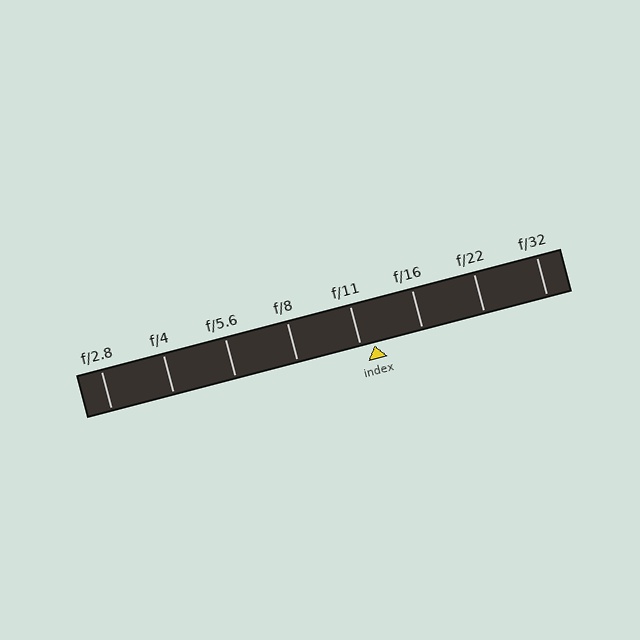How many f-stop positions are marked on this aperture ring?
There are 8 f-stop positions marked.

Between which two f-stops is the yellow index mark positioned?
The index mark is between f/11 and f/16.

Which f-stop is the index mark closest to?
The index mark is closest to f/11.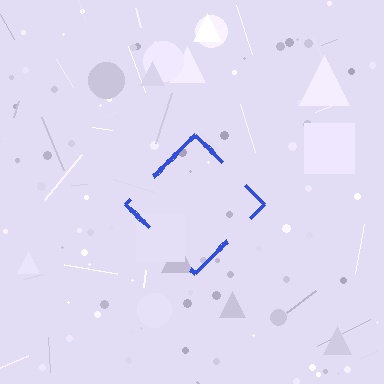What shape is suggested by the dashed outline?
The dashed outline suggests a diamond.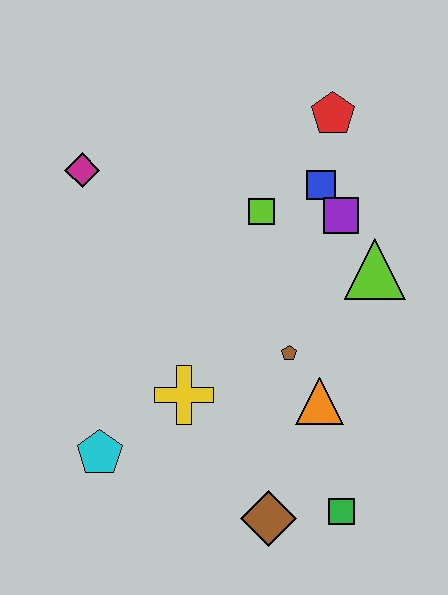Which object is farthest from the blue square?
The cyan pentagon is farthest from the blue square.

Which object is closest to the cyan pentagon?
The yellow cross is closest to the cyan pentagon.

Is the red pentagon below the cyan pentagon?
No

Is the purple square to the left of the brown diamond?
No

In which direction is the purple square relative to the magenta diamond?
The purple square is to the right of the magenta diamond.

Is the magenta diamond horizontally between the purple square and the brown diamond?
No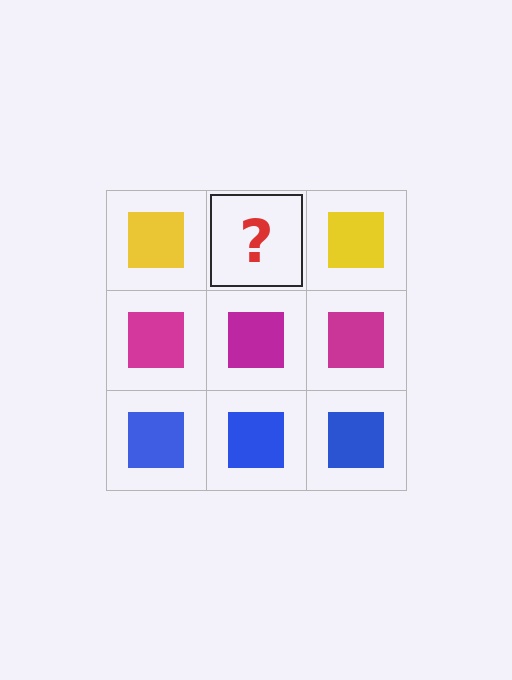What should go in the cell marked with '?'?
The missing cell should contain a yellow square.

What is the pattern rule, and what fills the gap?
The rule is that each row has a consistent color. The gap should be filled with a yellow square.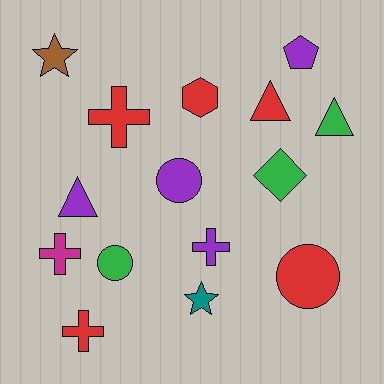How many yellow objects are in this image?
There are no yellow objects.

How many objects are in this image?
There are 15 objects.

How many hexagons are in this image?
There is 1 hexagon.